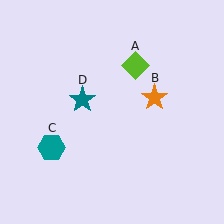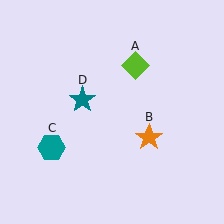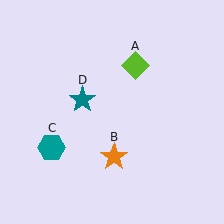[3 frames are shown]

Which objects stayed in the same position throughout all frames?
Lime diamond (object A) and teal hexagon (object C) and teal star (object D) remained stationary.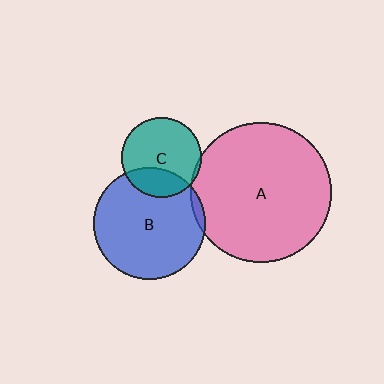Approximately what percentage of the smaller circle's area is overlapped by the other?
Approximately 5%.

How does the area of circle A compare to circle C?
Approximately 3.1 times.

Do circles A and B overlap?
Yes.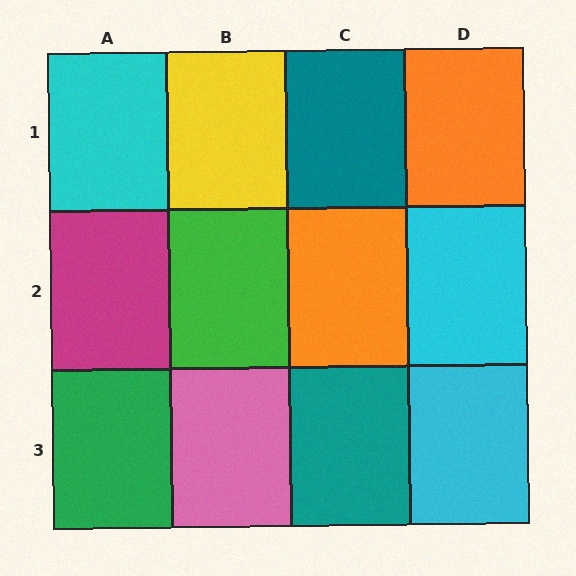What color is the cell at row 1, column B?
Yellow.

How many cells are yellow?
1 cell is yellow.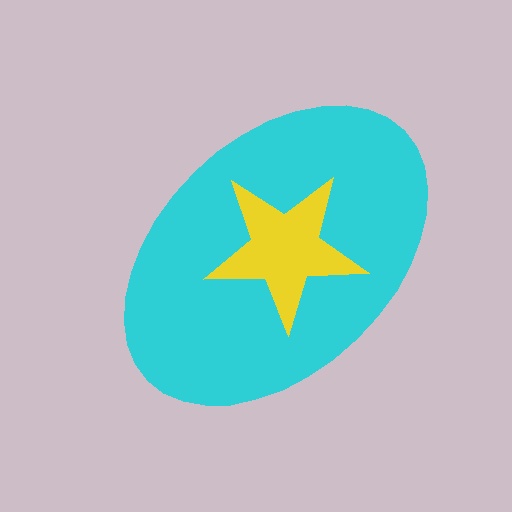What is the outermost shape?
The cyan ellipse.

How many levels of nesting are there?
2.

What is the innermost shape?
The yellow star.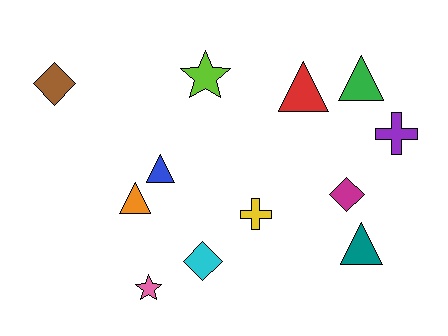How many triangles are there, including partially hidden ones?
There are 5 triangles.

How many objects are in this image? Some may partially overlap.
There are 12 objects.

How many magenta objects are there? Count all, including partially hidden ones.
There is 1 magenta object.